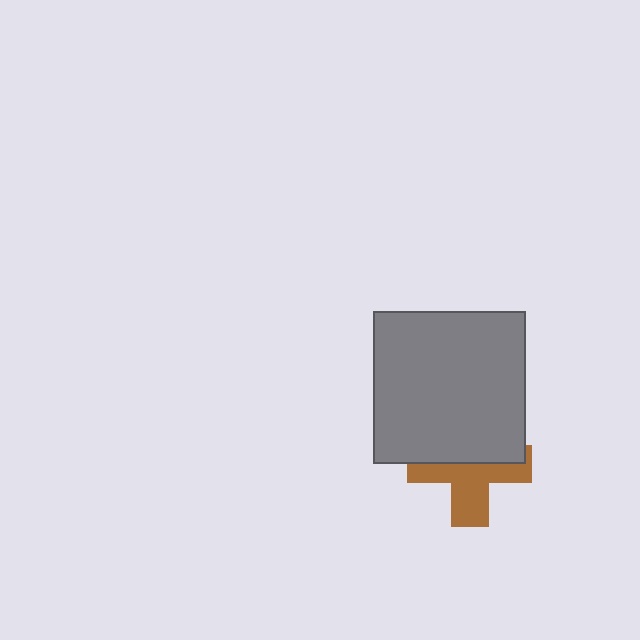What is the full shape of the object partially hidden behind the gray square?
The partially hidden object is a brown cross.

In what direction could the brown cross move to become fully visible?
The brown cross could move down. That would shift it out from behind the gray square entirely.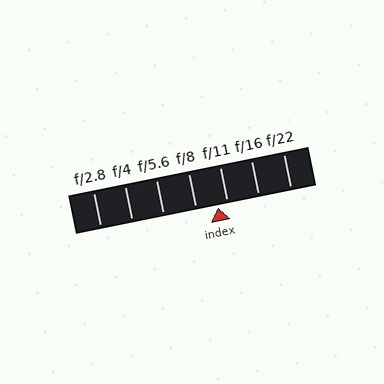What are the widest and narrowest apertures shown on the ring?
The widest aperture shown is f/2.8 and the narrowest is f/22.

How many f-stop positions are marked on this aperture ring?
There are 7 f-stop positions marked.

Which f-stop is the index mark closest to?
The index mark is closest to f/11.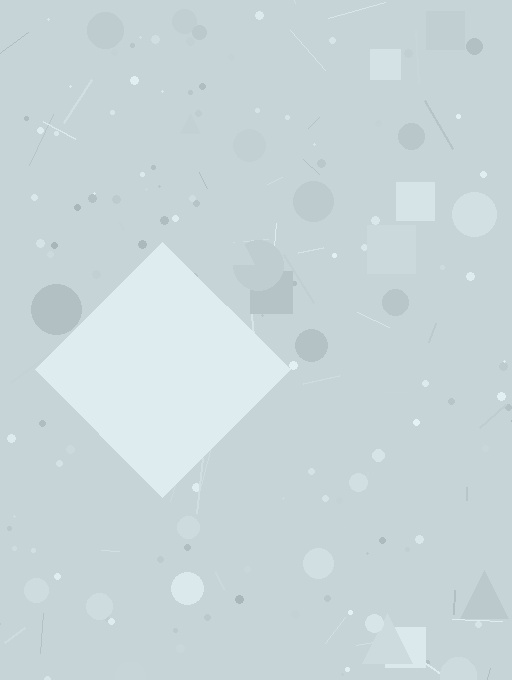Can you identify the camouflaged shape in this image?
The camouflaged shape is a diamond.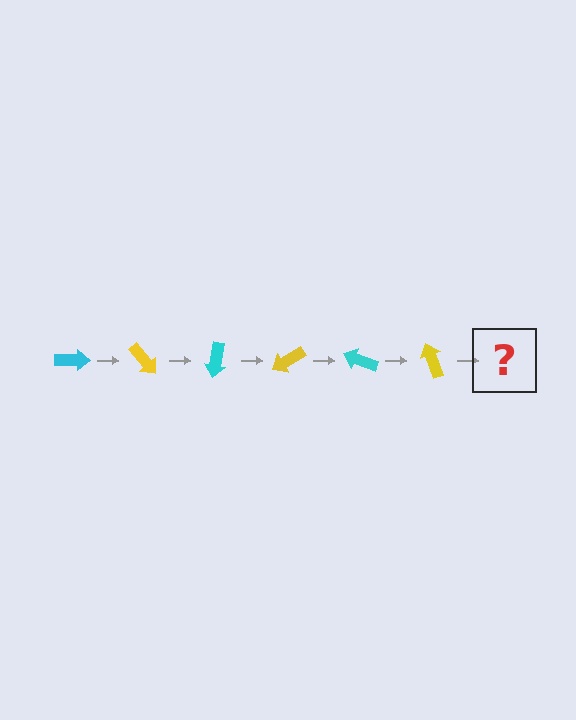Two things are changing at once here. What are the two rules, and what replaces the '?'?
The two rules are that it rotates 50 degrees each step and the color cycles through cyan and yellow. The '?' should be a cyan arrow, rotated 300 degrees from the start.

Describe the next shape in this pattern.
It should be a cyan arrow, rotated 300 degrees from the start.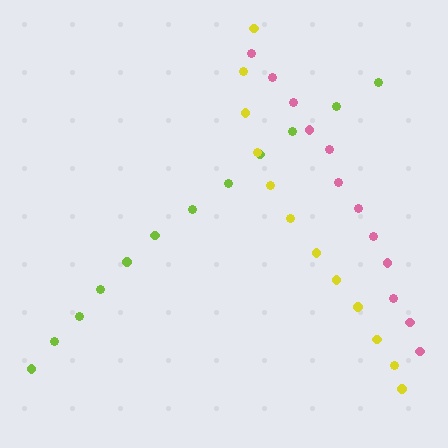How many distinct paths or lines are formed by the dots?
There are 3 distinct paths.